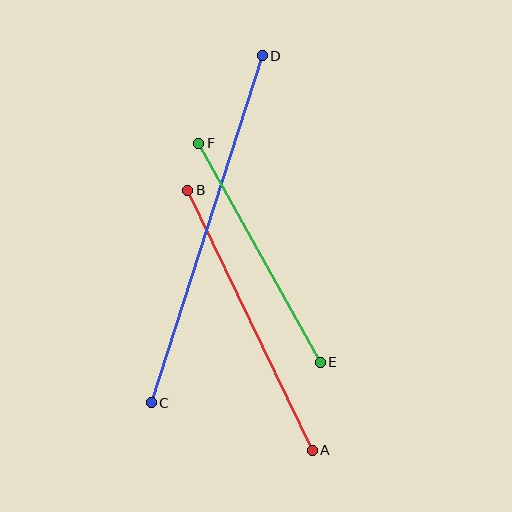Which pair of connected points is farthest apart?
Points C and D are farthest apart.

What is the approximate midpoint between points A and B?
The midpoint is at approximately (250, 320) pixels.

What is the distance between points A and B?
The distance is approximately 288 pixels.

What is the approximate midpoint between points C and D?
The midpoint is at approximately (207, 229) pixels.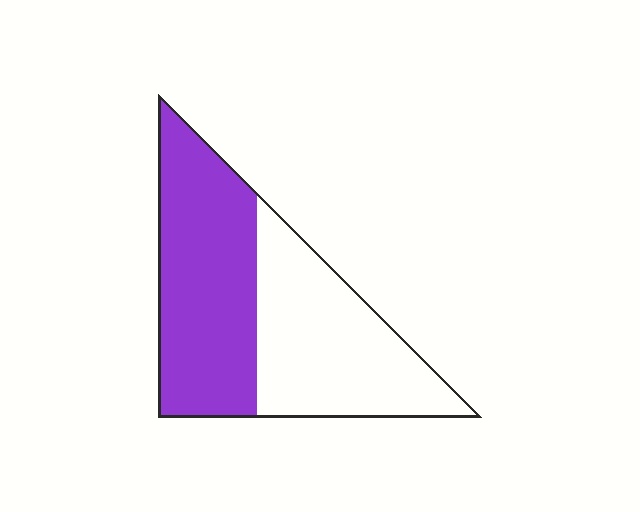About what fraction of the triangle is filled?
About one half (1/2).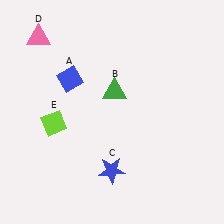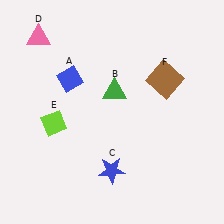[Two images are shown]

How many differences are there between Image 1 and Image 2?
There is 1 difference between the two images.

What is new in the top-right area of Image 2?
A brown square (F) was added in the top-right area of Image 2.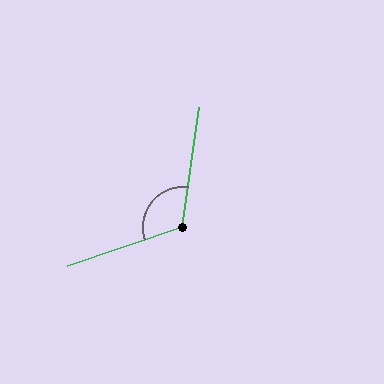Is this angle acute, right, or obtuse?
It is obtuse.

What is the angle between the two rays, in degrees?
Approximately 116 degrees.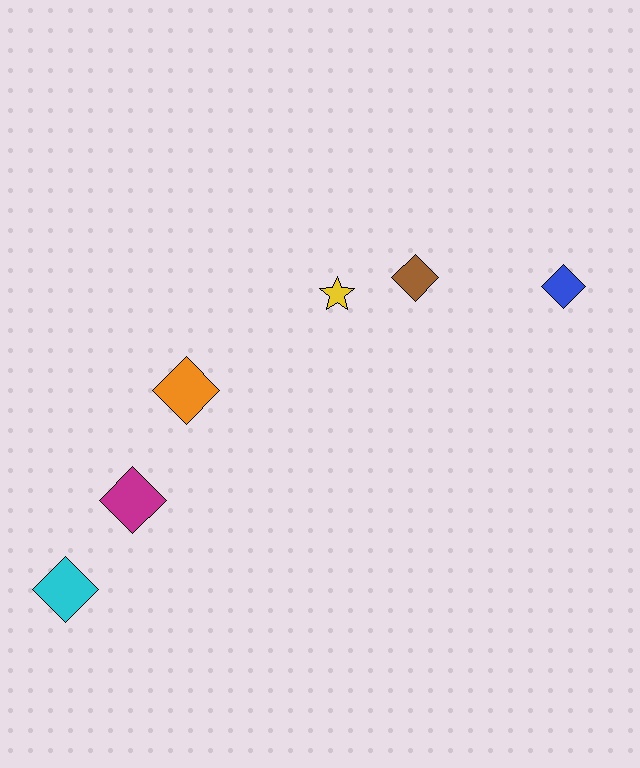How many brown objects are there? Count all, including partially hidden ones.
There is 1 brown object.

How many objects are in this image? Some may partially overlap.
There are 6 objects.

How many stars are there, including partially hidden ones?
There is 1 star.